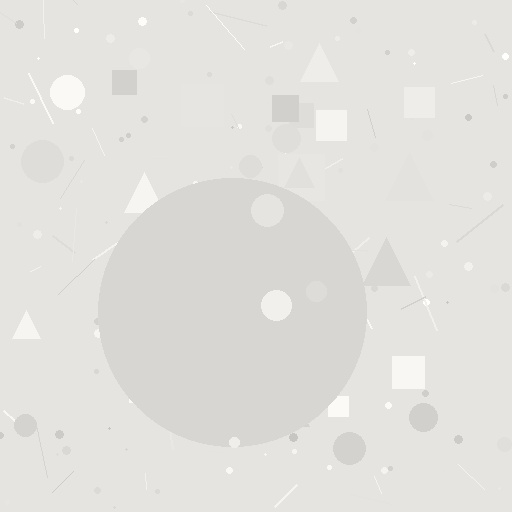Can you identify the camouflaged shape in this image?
The camouflaged shape is a circle.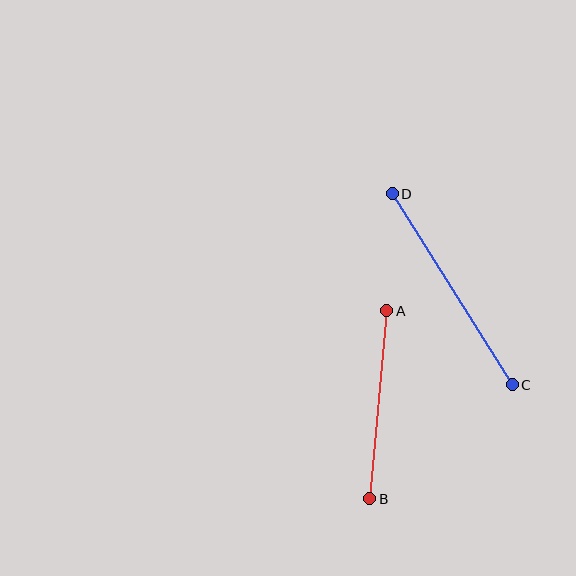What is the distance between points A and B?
The distance is approximately 189 pixels.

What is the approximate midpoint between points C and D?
The midpoint is at approximately (452, 289) pixels.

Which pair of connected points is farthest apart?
Points C and D are farthest apart.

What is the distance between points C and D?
The distance is approximately 226 pixels.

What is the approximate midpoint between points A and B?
The midpoint is at approximately (378, 405) pixels.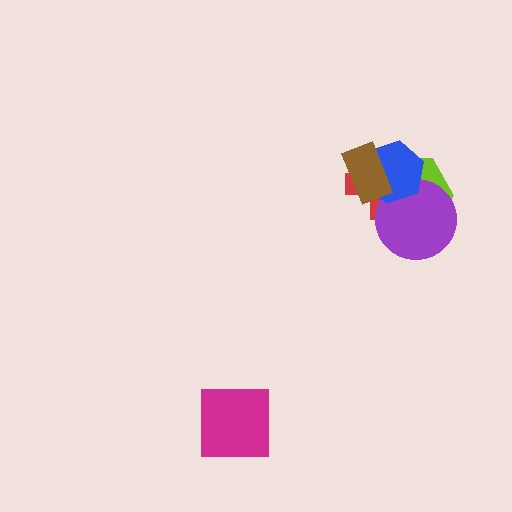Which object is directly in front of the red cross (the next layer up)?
The purple circle is directly in front of the red cross.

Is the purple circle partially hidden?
Yes, it is partially covered by another shape.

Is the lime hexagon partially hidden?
Yes, it is partially covered by another shape.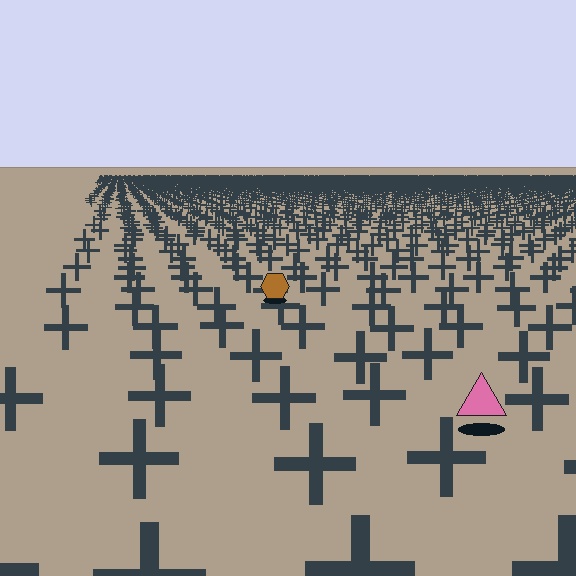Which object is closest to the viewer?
The pink triangle is closest. The texture marks near it are larger and more spread out.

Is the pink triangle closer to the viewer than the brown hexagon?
Yes. The pink triangle is closer — you can tell from the texture gradient: the ground texture is coarser near it.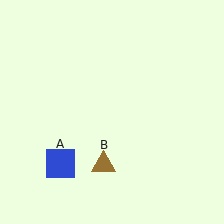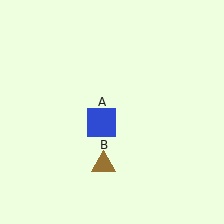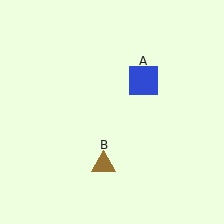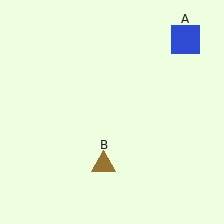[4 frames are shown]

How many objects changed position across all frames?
1 object changed position: blue square (object A).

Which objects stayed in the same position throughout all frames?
Brown triangle (object B) remained stationary.